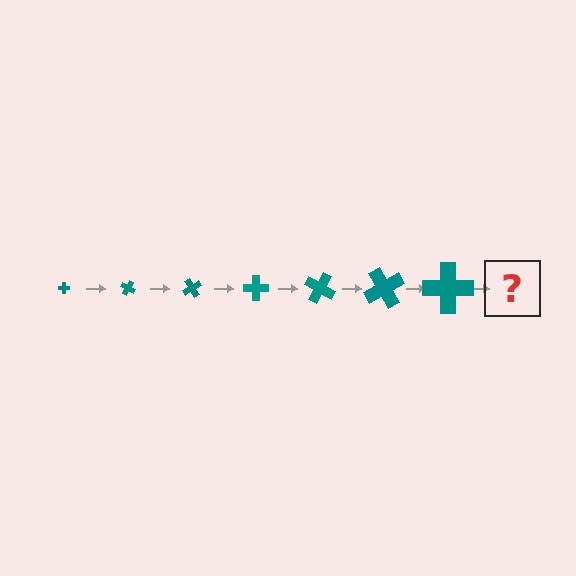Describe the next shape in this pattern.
It should be a cross, larger than the previous one and rotated 210 degrees from the start.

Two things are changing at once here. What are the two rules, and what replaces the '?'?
The two rules are that the cross grows larger each step and it rotates 30 degrees each step. The '?' should be a cross, larger than the previous one and rotated 210 degrees from the start.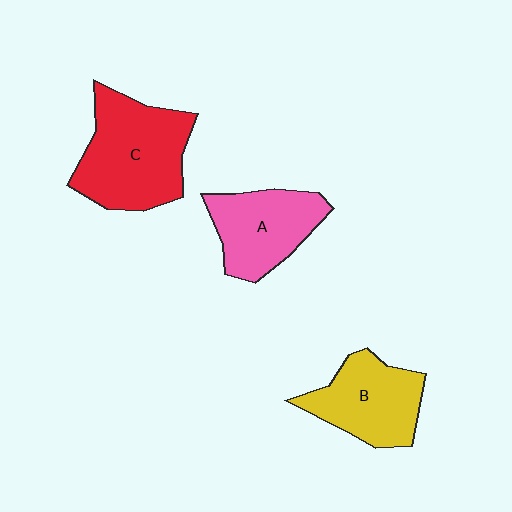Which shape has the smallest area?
Shape A (pink).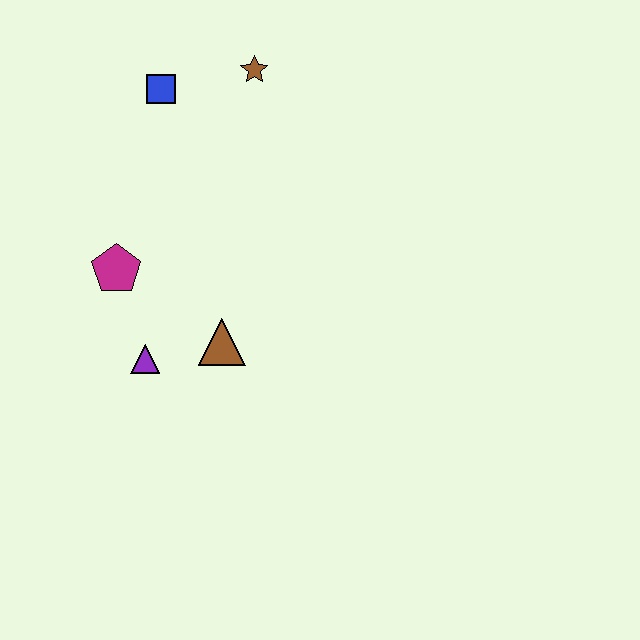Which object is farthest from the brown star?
The purple triangle is farthest from the brown star.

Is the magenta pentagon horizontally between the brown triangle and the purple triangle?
No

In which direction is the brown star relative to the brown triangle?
The brown star is above the brown triangle.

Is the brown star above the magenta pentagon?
Yes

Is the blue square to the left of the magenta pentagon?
No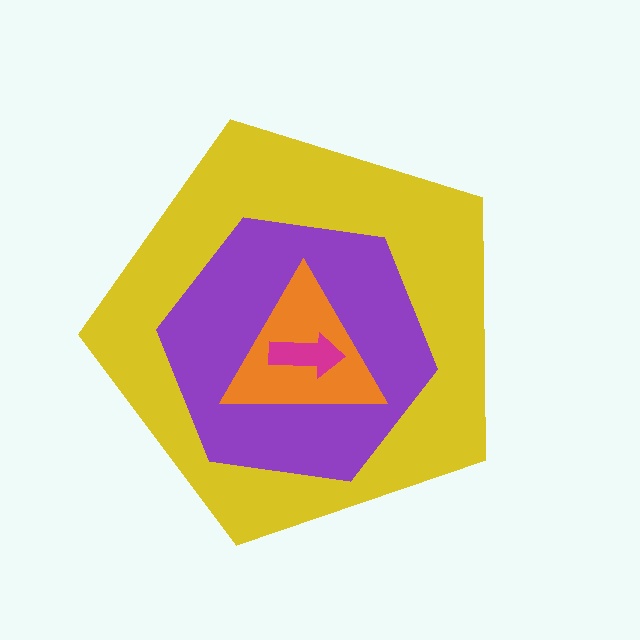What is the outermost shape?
The yellow pentagon.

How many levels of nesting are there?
4.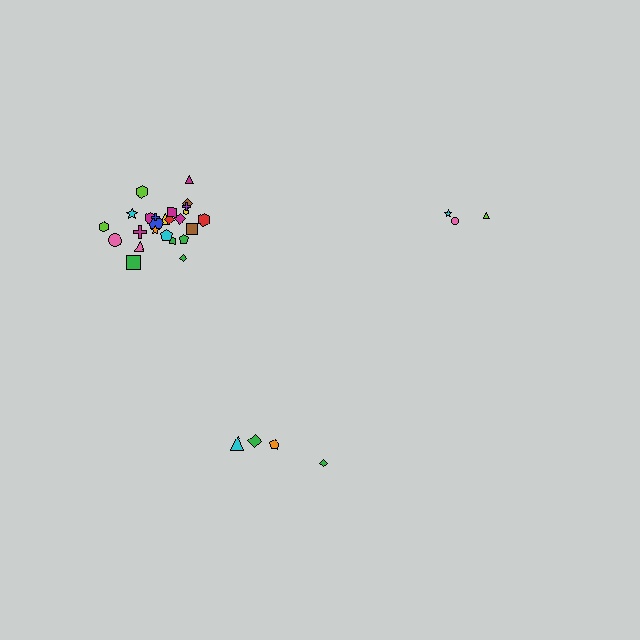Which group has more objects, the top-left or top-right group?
The top-left group.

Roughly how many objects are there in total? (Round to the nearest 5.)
Roughly 30 objects in total.